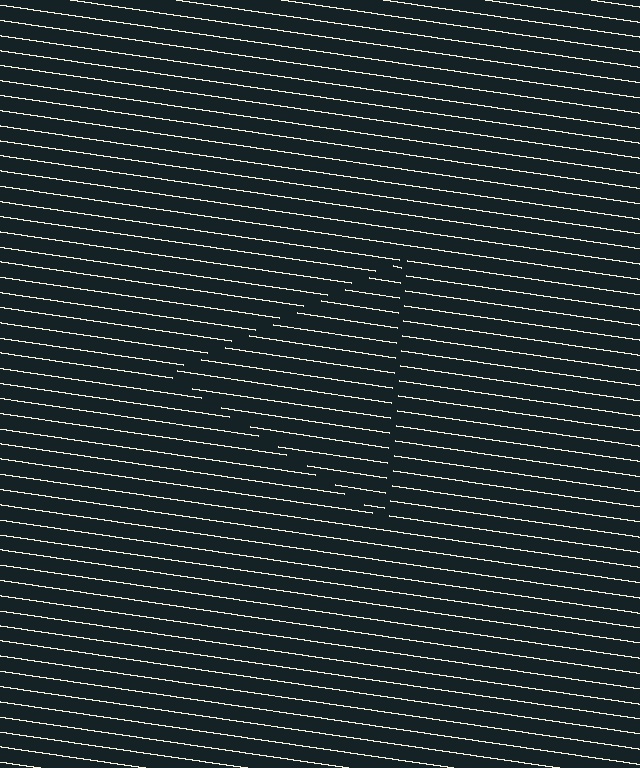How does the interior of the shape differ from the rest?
The interior of the shape contains the same grating, shifted by half a period — the contour is defined by the phase discontinuity where line-ends from the inner and outer gratings abut.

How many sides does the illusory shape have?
3 sides — the line-ends trace a triangle.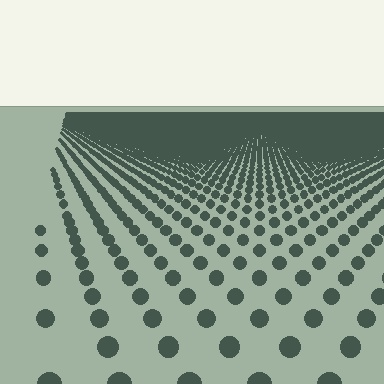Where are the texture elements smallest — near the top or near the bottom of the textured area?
Near the top.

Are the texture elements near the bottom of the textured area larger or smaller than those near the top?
Larger. Near the bottom, elements are closer to the viewer and appear at a bigger on-screen size.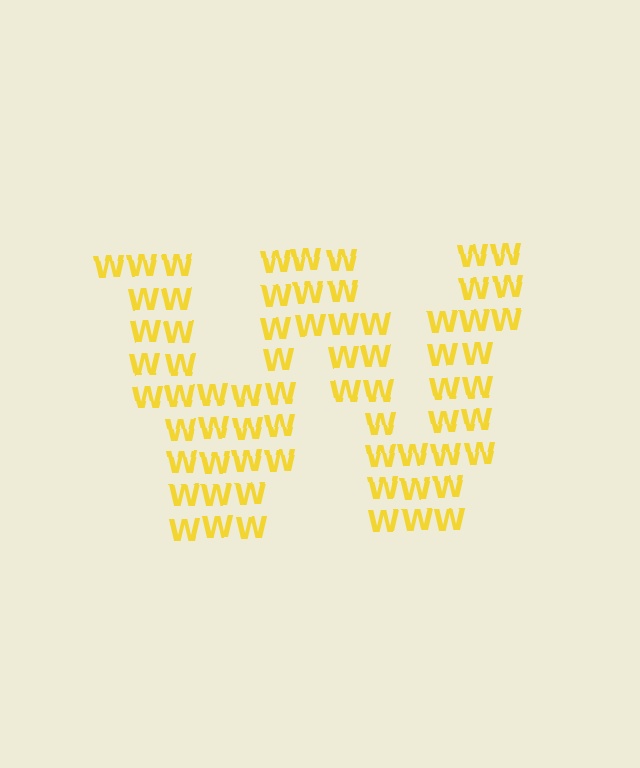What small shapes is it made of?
It is made of small letter W's.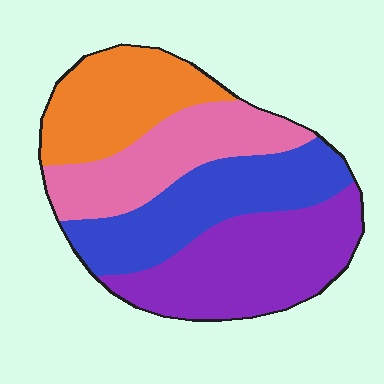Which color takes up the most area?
Purple, at roughly 30%.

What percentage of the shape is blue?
Blue takes up about one quarter (1/4) of the shape.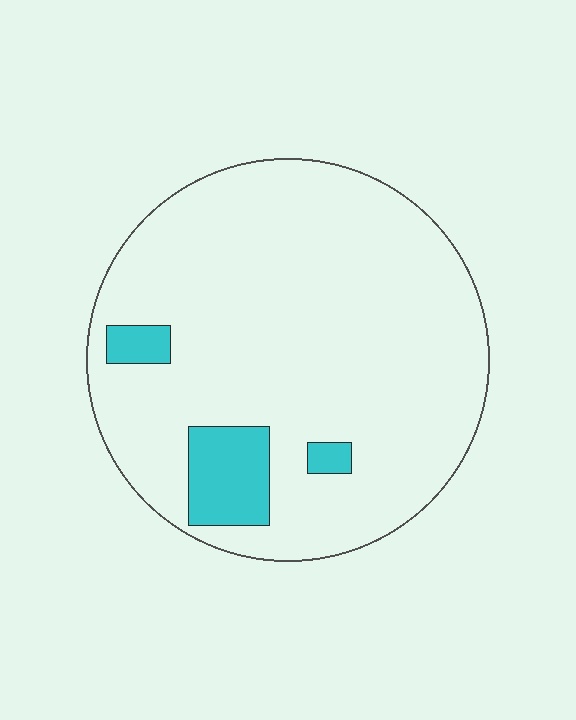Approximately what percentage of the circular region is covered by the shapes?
Approximately 10%.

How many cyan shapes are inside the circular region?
3.